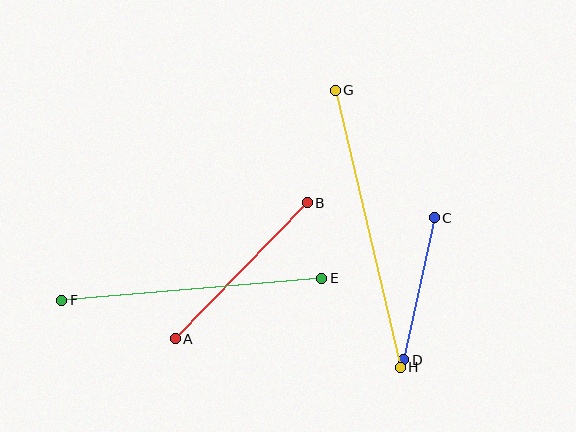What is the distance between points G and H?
The distance is approximately 284 pixels.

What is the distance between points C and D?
The distance is approximately 145 pixels.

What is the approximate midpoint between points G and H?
The midpoint is at approximately (368, 229) pixels.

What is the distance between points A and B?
The distance is approximately 189 pixels.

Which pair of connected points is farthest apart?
Points G and H are farthest apart.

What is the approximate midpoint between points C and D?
The midpoint is at approximately (419, 289) pixels.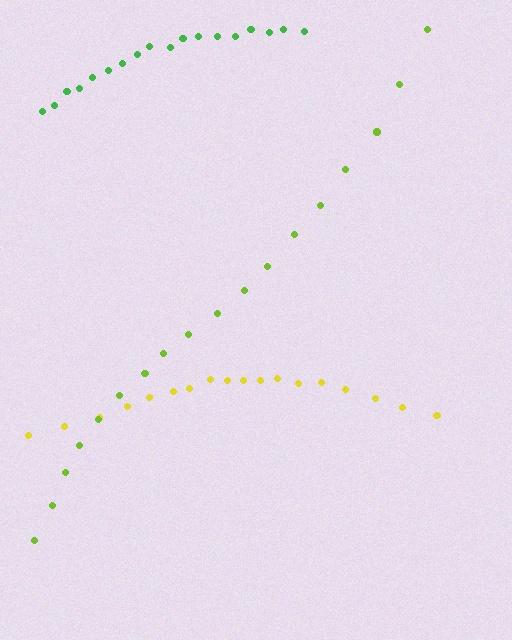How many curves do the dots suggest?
There are 3 distinct paths.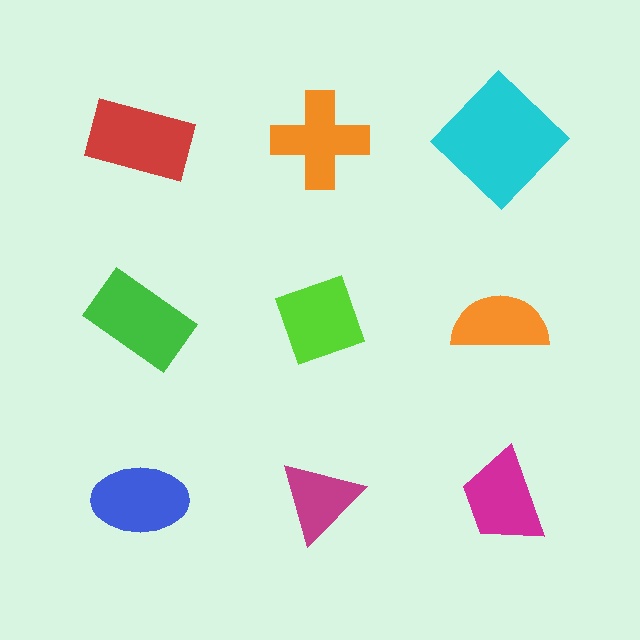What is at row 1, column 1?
A red rectangle.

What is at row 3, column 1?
A blue ellipse.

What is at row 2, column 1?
A green rectangle.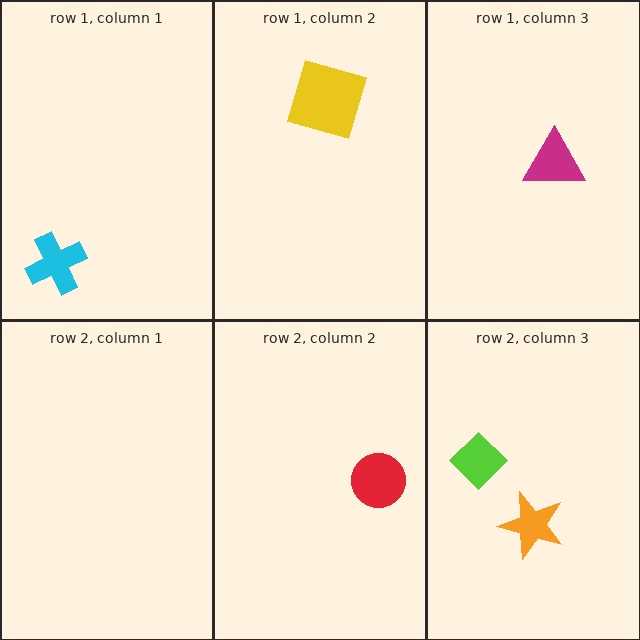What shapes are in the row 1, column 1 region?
The cyan cross.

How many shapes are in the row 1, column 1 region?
1.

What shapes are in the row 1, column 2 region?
The yellow square.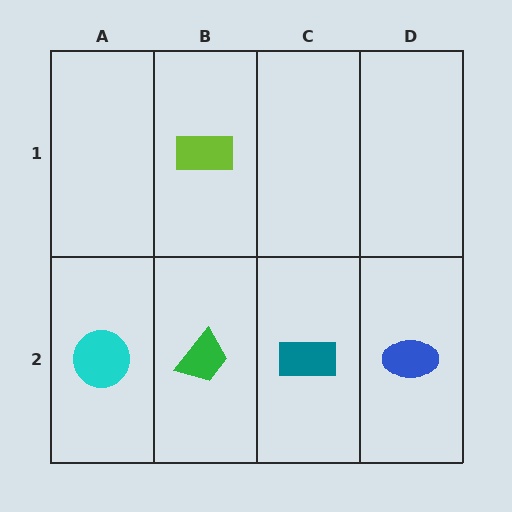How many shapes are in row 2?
4 shapes.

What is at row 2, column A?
A cyan circle.